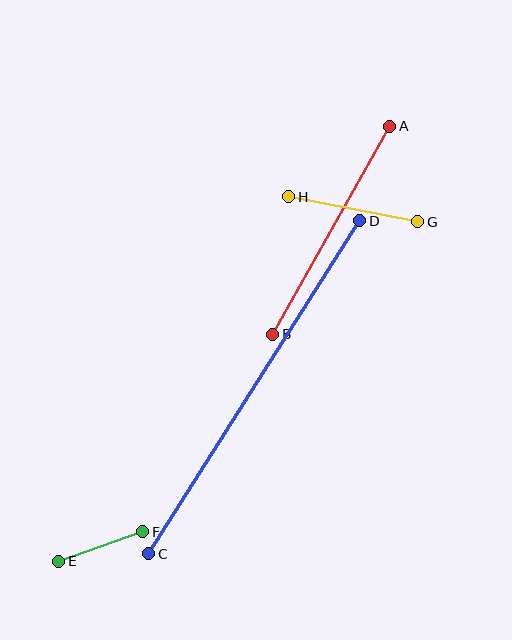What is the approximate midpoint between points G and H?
The midpoint is at approximately (353, 209) pixels.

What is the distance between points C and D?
The distance is approximately 394 pixels.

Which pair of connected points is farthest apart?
Points C and D are farthest apart.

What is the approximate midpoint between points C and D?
The midpoint is at approximately (254, 387) pixels.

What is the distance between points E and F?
The distance is approximately 89 pixels.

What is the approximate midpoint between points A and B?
The midpoint is at approximately (331, 230) pixels.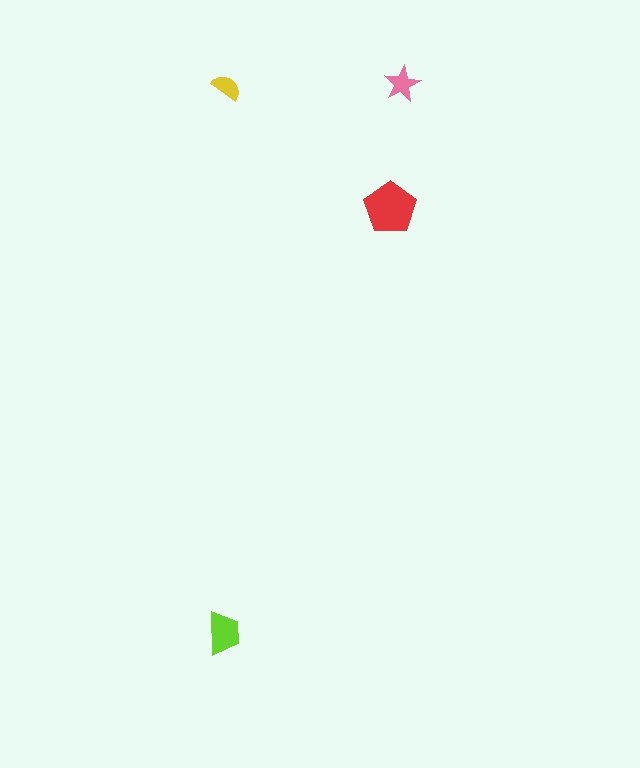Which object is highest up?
The pink star is topmost.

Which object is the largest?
The red pentagon.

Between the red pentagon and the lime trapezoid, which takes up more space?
The red pentagon.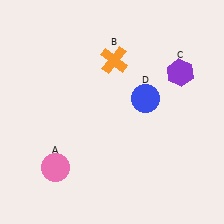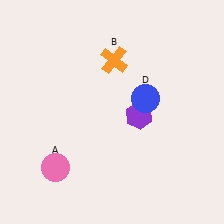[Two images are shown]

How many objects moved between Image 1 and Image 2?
1 object moved between the two images.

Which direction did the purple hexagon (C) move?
The purple hexagon (C) moved down.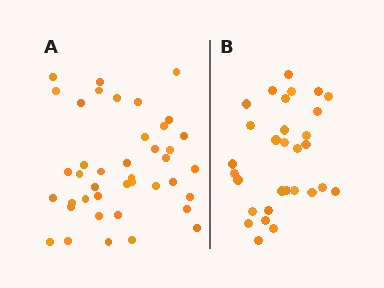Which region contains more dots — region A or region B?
Region A (the left region) has more dots.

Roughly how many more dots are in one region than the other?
Region A has roughly 12 or so more dots than region B.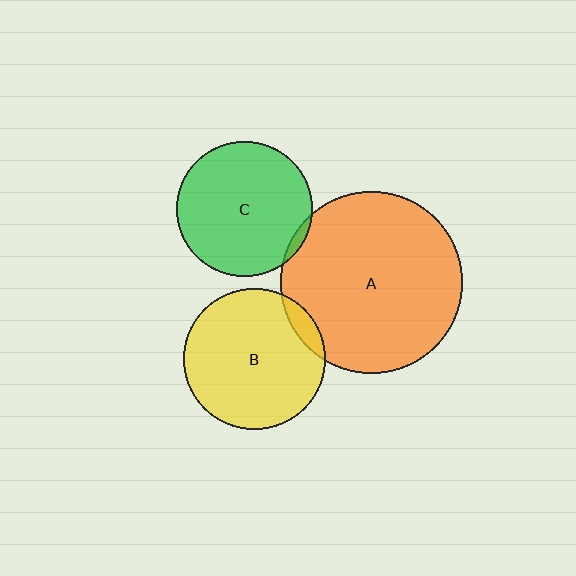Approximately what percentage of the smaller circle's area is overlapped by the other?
Approximately 10%.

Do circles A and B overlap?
Yes.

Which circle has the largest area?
Circle A (orange).